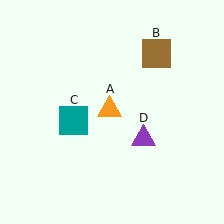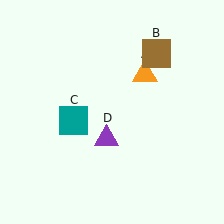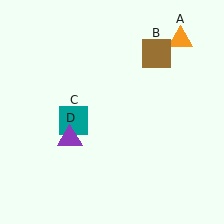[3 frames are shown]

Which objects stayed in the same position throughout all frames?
Brown square (object B) and teal square (object C) remained stationary.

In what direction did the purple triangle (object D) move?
The purple triangle (object D) moved left.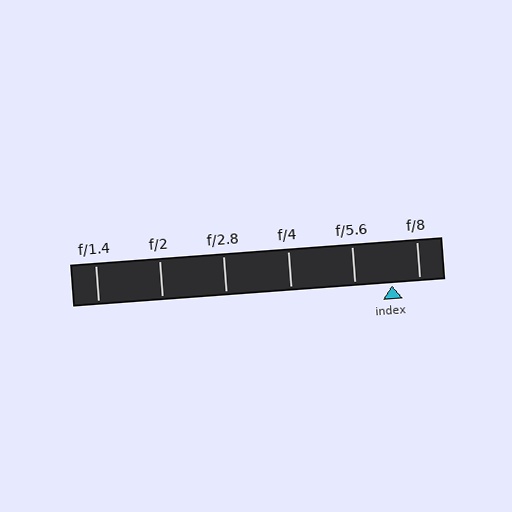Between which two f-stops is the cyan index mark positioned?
The index mark is between f/5.6 and f/8.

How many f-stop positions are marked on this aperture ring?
There are 6 f-stop positions marked.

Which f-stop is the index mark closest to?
The index mark is closest to f/8.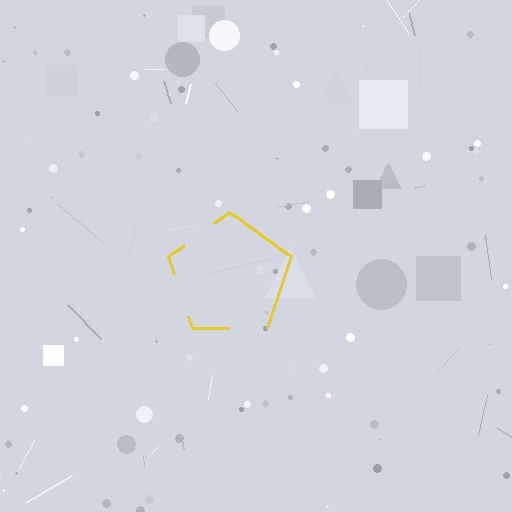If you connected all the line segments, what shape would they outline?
They would outline a pentagon.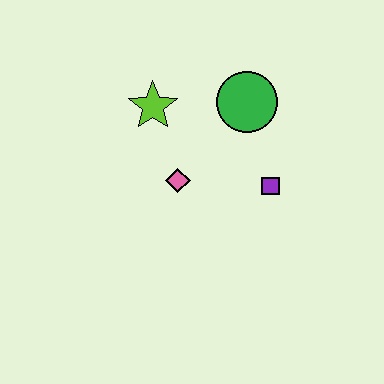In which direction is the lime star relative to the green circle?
The lime star is to the left of the green circle.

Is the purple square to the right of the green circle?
Yes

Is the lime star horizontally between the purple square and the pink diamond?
No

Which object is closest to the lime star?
The pink diamond is closest to the lime star.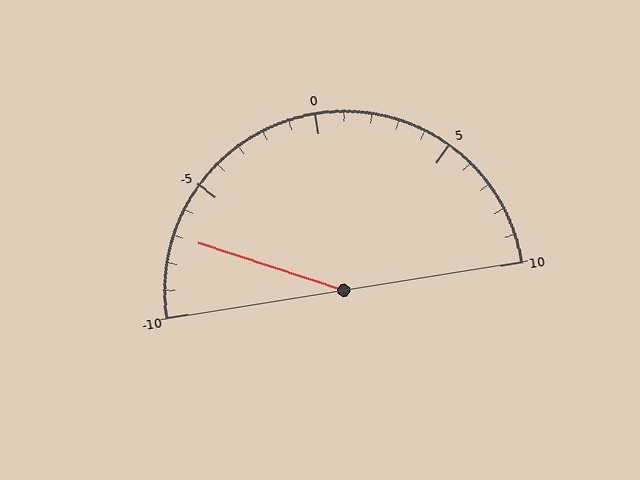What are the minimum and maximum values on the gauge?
The gauge ranges from -10 to 10.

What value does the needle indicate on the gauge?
The needle indicates approximately -7.